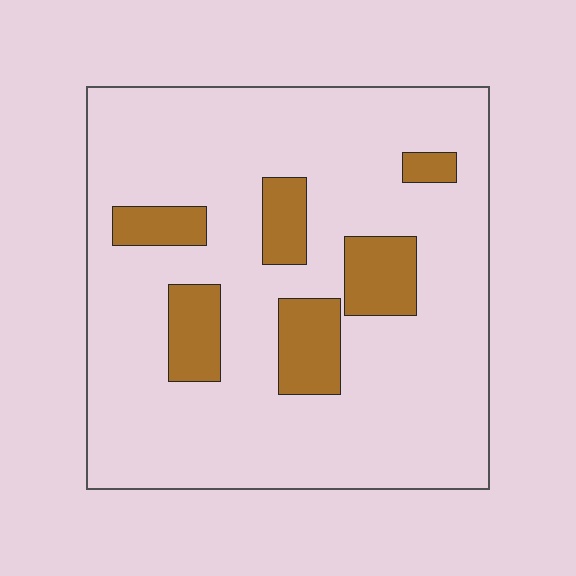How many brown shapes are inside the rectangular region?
6.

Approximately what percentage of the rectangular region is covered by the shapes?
Approximately 15%.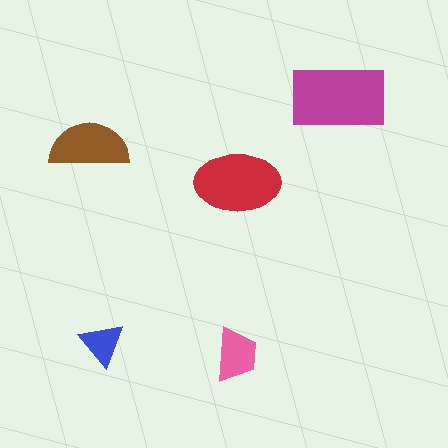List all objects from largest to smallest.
The magenta rectangle, the red ellipse, the brown semicircle, the pink trapezoid, the blue triangle.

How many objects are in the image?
There are 5 objects in the image.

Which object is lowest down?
The pink trapezoid is bottommost.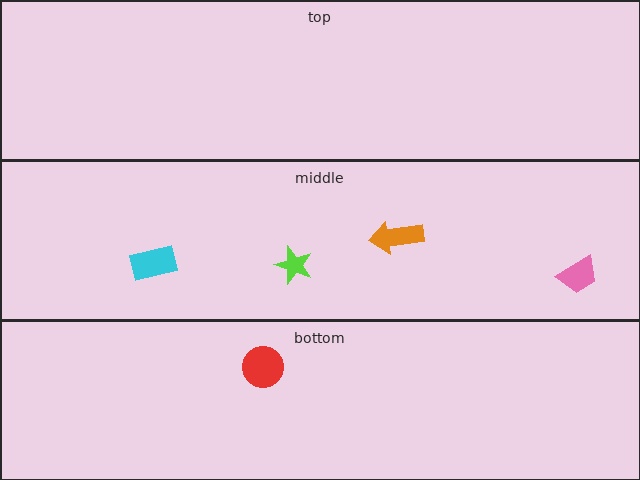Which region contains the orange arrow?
The middle region.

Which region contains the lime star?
The middle region.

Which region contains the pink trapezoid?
The middle region.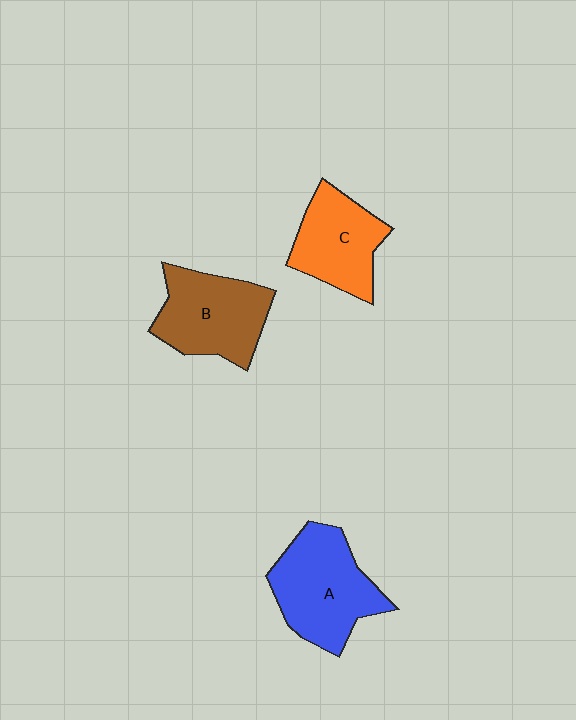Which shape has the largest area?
Shape A (blue).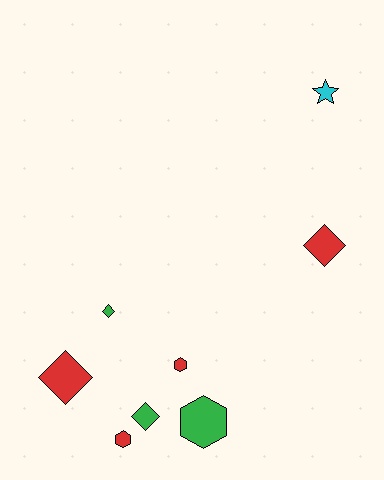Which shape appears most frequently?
Diamond, with 4 objects.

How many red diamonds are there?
There are 2 red diamonds.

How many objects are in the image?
There are 8 objects.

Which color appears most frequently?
Red, with 4 objects.